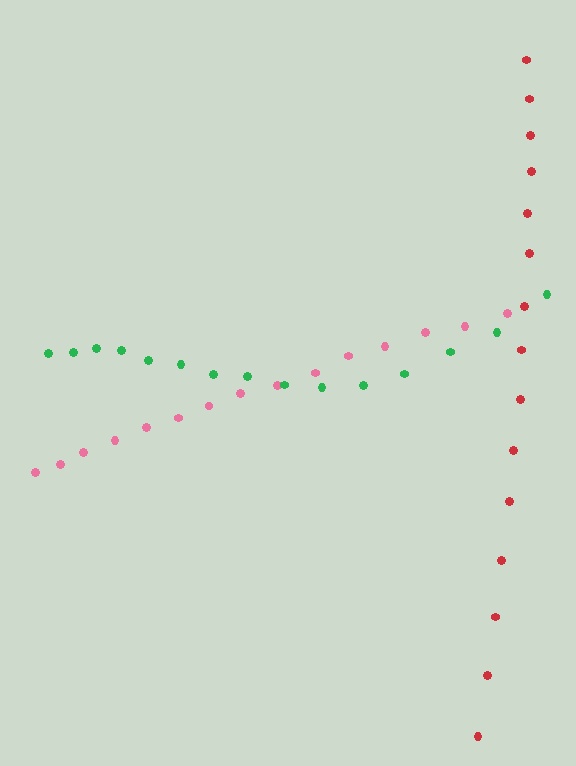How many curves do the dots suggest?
There are 3 distinct paths.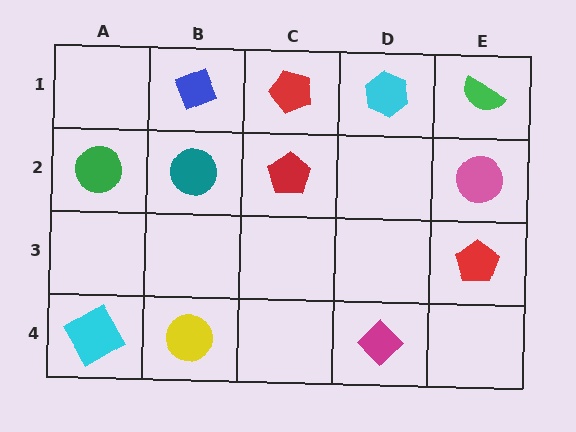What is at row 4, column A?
A cyan diamond.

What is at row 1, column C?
A red pentagon.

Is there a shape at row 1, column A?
No, that cell is empty.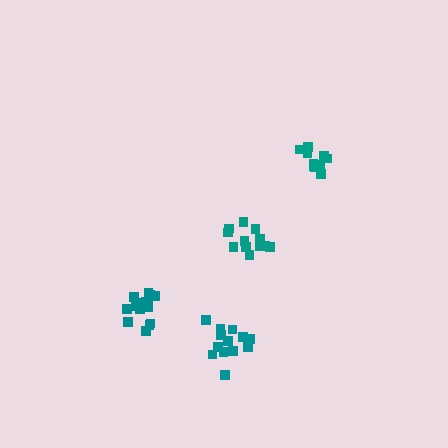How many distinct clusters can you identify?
There are 4 distinct clusters.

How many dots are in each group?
Group 1: 15 dots, Group 2: 12 dots, Group 3: 10 dots, Group 4: 13 dots (50 total).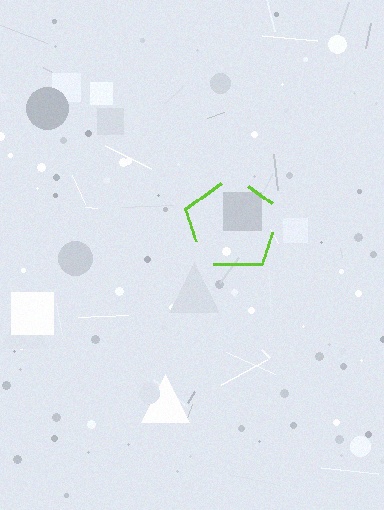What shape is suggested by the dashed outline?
The dashed outline suggests a pentagon.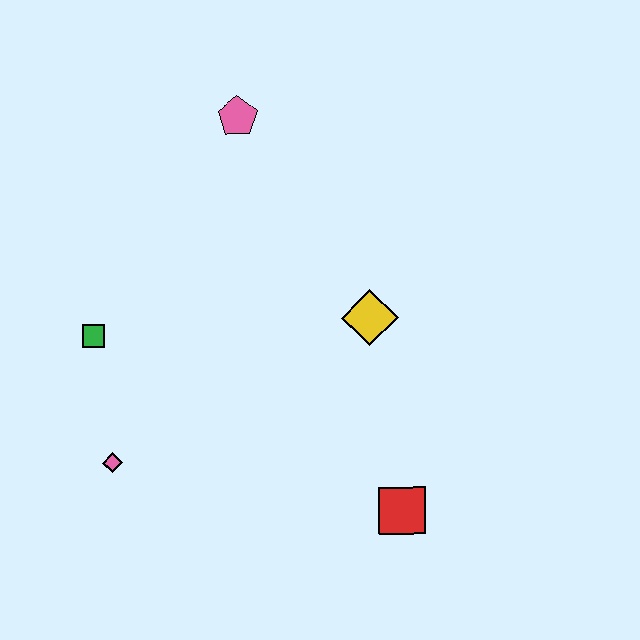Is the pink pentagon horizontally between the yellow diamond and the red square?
No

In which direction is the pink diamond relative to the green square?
The pink diamond is below the green square.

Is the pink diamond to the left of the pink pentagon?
Yes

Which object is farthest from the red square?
The pink pentagon is farthest from the red square.